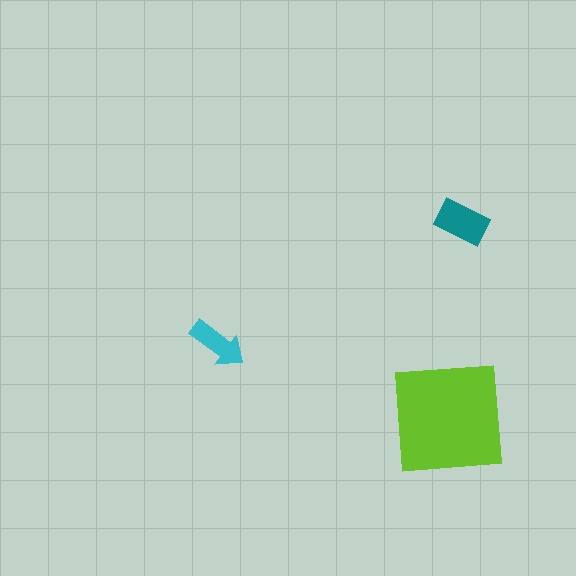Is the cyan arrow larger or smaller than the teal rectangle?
Smaller.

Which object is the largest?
The lime square.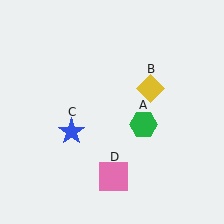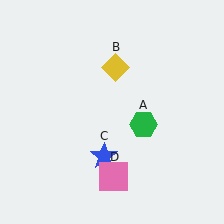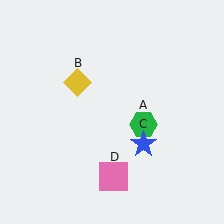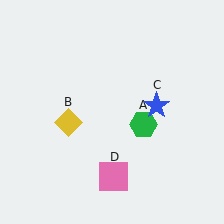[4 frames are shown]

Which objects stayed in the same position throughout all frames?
Green hexagon (object A) and pink square (object D) remained stationary.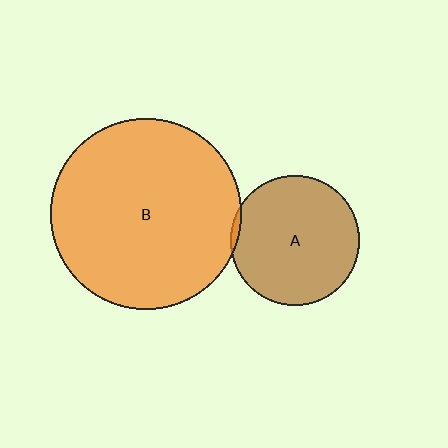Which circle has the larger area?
Circle B (orange).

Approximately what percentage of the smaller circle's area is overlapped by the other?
Approximately 5%.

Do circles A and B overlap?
Yes.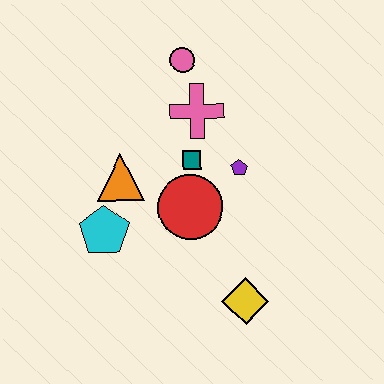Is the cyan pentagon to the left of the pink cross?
Yes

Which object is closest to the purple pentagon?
The teal square is closest to the purple pentagon.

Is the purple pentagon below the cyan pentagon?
No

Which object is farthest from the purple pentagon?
The cyan pentagon is farthest from the purple pentagon.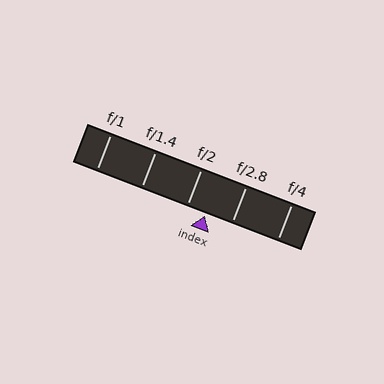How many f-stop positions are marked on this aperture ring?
There are 5 f-stop positions marked.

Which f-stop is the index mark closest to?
The index mark is closest to f/2.